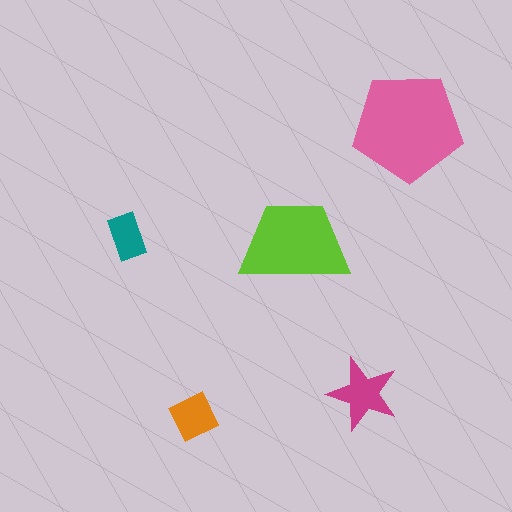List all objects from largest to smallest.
The pink pentagon, the lime trapezoid, the magenta star, the orange square, the teal rectangle.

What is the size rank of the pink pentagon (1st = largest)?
1st.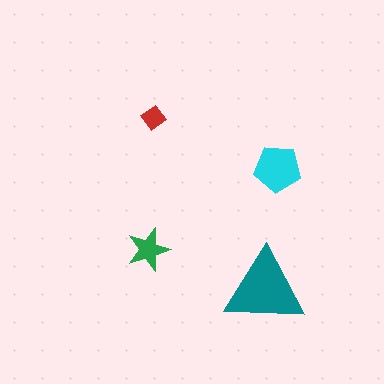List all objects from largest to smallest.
The teal triangle, the cyan pentagon, the green star, the red diamond.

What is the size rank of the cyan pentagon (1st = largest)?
2nd.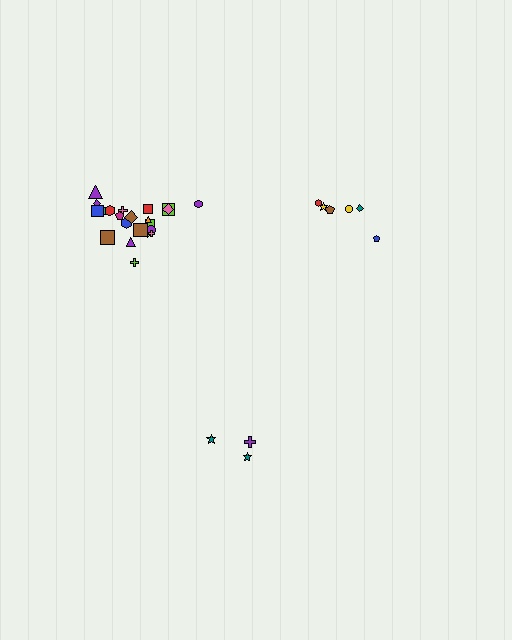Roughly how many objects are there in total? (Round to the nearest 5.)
Roughly 30 objects in total.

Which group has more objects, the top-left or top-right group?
The top-left group.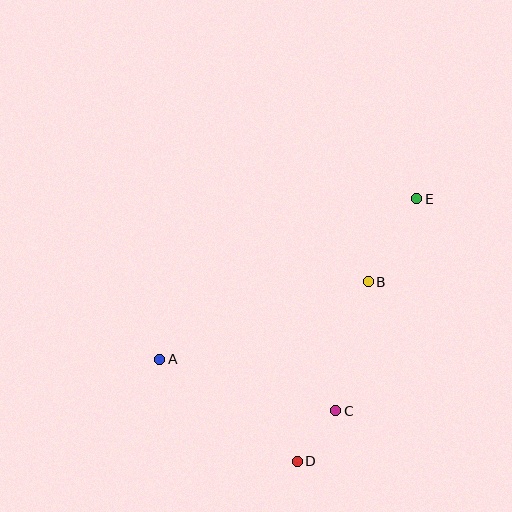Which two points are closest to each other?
Points C and D are closest to each other.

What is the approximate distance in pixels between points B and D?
The distance between B and D is approximately 193 pixels.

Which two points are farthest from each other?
Points A and E are farthest from each other.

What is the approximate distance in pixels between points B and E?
The distance between B and E is approximately 96 pixels.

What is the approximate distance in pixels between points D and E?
The distance between D and E is approximately 288 pixels.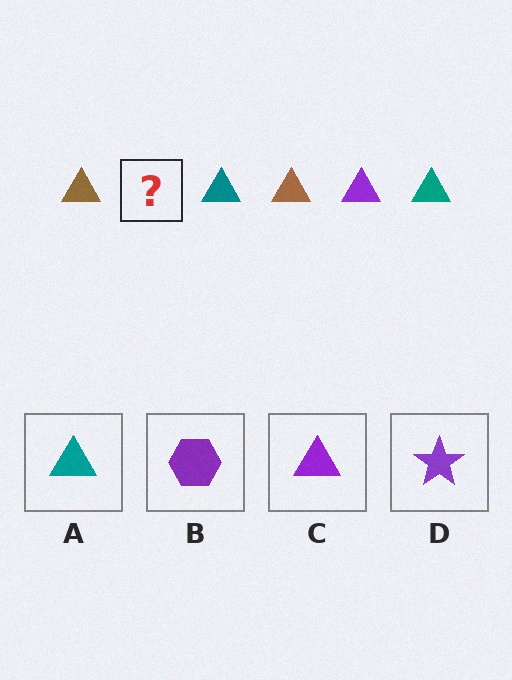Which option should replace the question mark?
Option C.